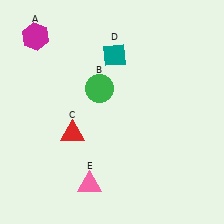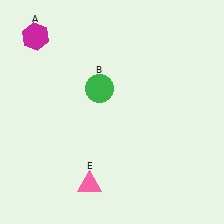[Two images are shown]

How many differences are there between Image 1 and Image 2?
There are 2 differences between the two images.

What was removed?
The red triangle (C), the teal diamond (D) were removed in Image 2.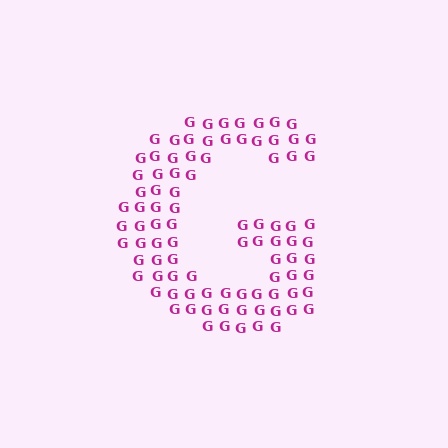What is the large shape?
The large shape is the letter G.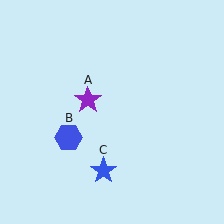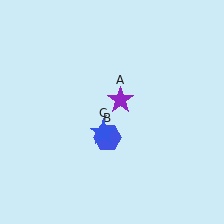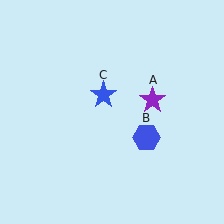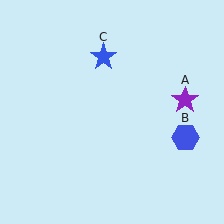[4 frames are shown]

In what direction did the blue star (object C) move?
The blue star (object C) moved up.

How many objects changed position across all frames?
3 objects changed position: purple star (object A), blue hexagon (object B), blue star (object C).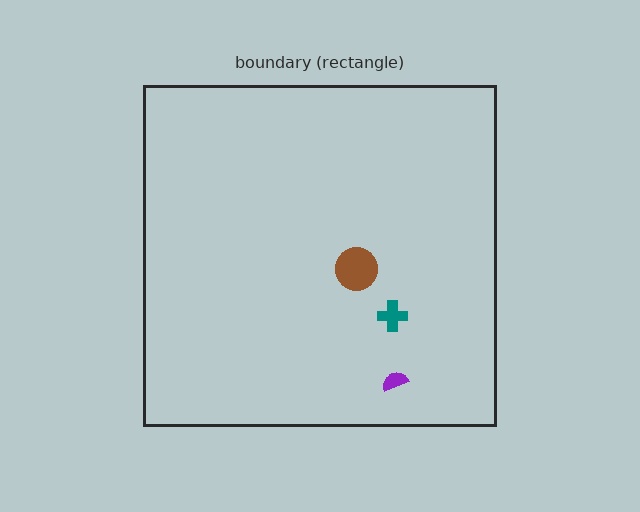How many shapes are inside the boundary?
3 inside, 0 outside.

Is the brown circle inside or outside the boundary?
Inside.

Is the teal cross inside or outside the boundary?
Inside.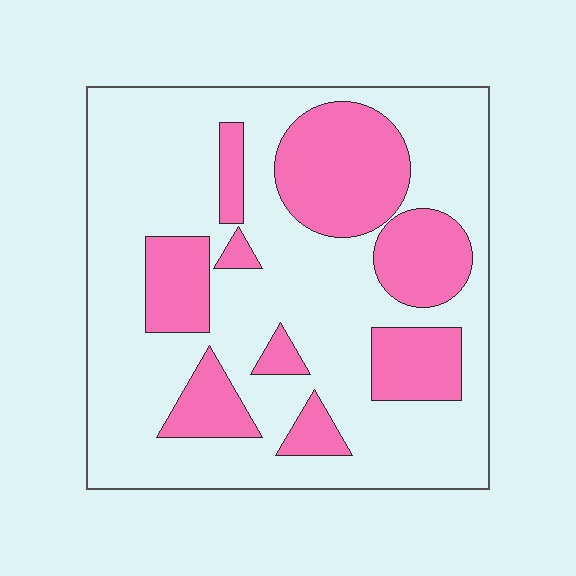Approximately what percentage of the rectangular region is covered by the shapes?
Approximately 30%.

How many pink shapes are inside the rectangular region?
9.